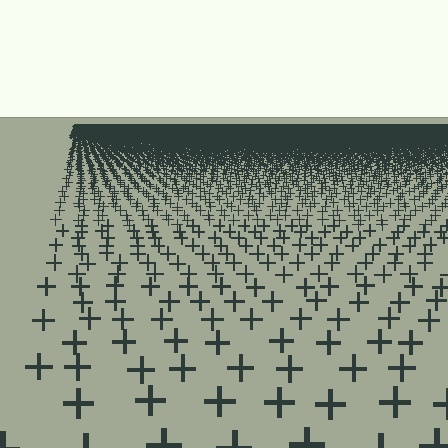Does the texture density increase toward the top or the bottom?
Density increases toward the top.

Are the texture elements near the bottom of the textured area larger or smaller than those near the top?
Larger. Near the bottom, elements are closer to the viewer and appear at a bigger on-screen size.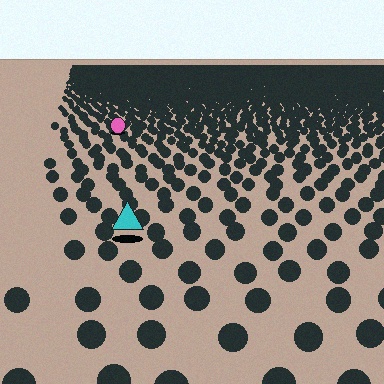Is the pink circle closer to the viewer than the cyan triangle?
No. The cyan triangle is closer — you can tell from the texture gradient: the ground texture is coarser near it.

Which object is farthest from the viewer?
The pink circle is farthest from the viewer. It appears smaller and the ground texture around it is denser.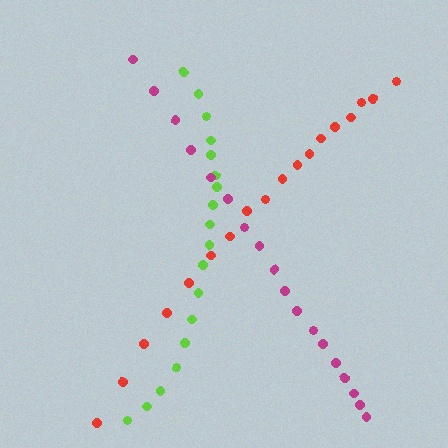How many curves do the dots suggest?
There are 3 distinct paths.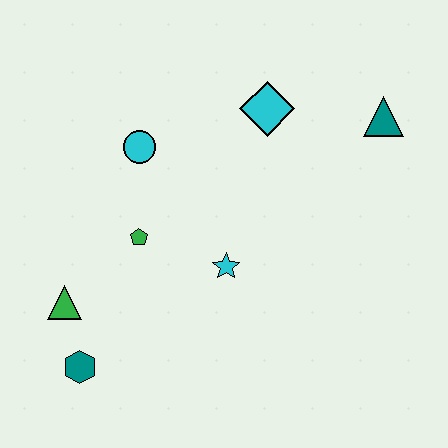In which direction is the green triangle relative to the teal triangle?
The green triangle is to the left of the teal triangle.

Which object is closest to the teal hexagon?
The green triangle is closest to the teal hexagon.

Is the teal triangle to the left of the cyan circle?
No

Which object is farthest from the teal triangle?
The teal hexagon is farthest from the teal triangle.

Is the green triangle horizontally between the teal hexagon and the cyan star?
No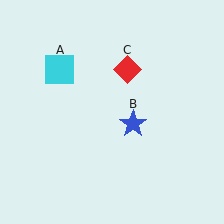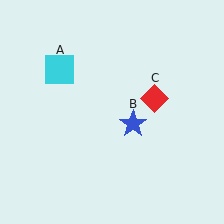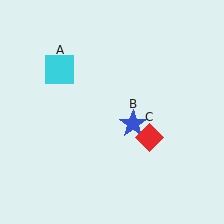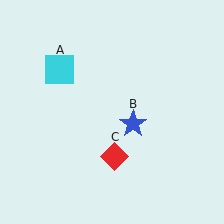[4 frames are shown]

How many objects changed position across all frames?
1 object changed position: red diamond (object C).